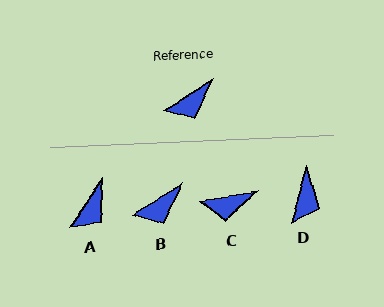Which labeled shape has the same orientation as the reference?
B.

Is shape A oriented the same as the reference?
No, it is off by about 24 degrees.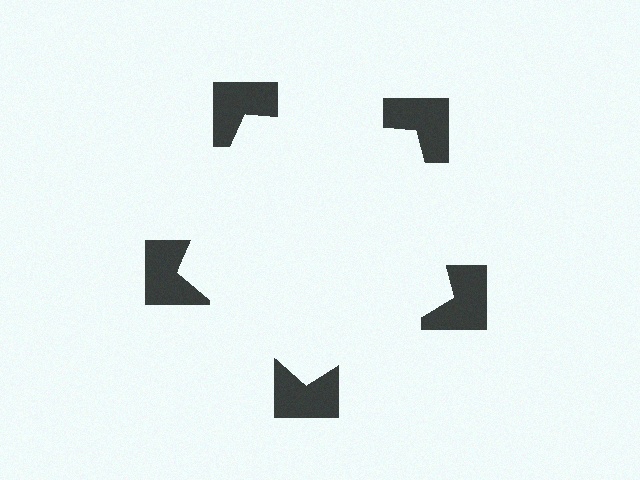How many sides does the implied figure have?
5 sides.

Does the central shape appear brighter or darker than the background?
It typically appears slightly brighter than the background, even though no actual brightness change is drawn.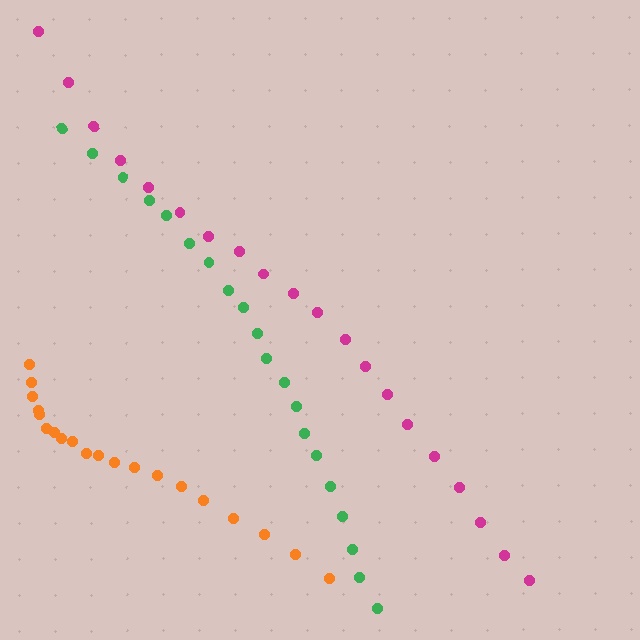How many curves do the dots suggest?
There are 3 distinct paths.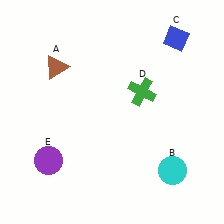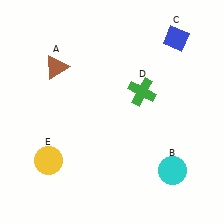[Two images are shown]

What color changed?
The circle (E) changed from purple in Image 1 to yellow in Image 2.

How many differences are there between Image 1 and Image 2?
There is 1 difference between the two images.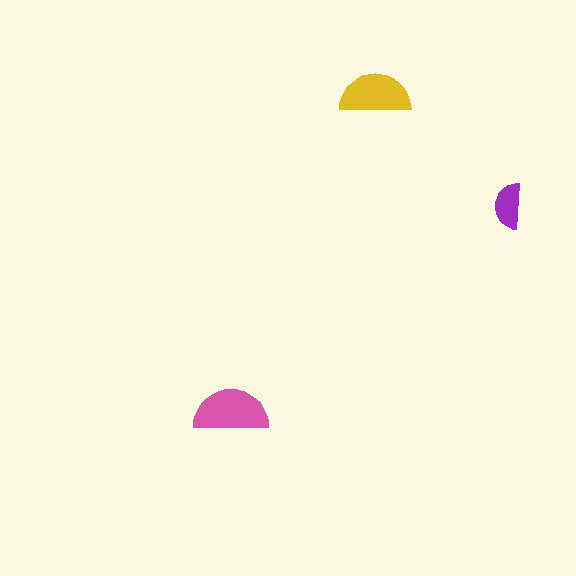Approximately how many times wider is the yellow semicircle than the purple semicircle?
About 1.5 times wider.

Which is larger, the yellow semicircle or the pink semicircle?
The pink one.